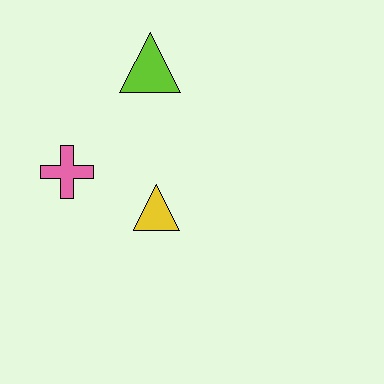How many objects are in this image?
There are 3 objects.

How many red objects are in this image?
There are no red objects.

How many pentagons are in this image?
There are no pentagons.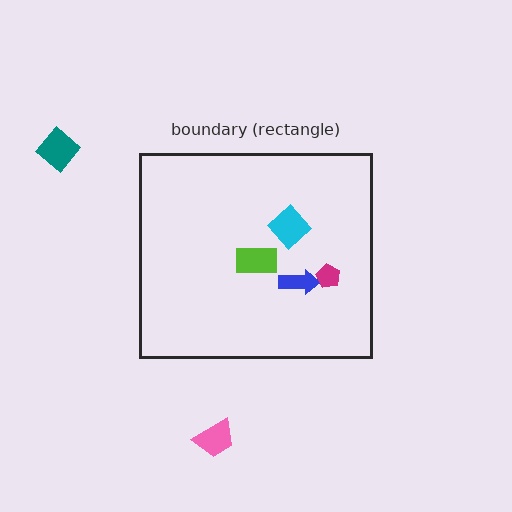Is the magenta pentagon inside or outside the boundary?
Inside.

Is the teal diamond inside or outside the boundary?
Outside.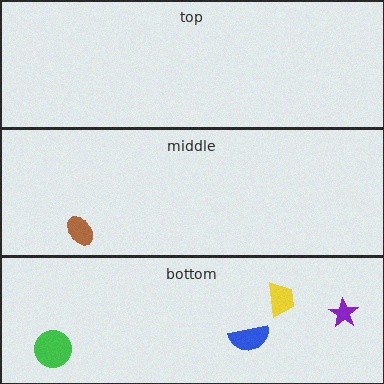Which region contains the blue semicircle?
The bottom region.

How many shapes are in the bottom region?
4.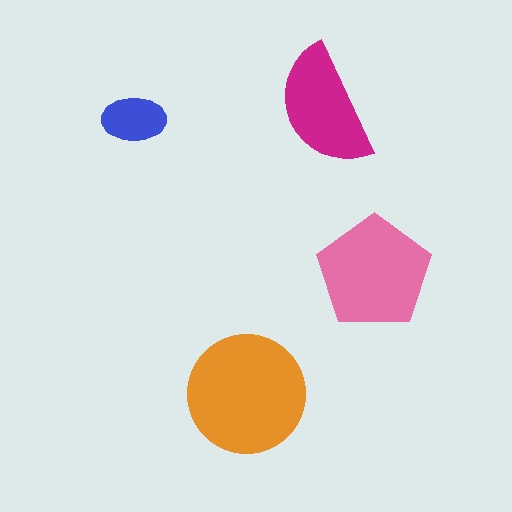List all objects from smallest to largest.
The blue ellipse, the magenta semicircle, the pink pentagon, the orange circle.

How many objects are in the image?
There are 4 objects in the image.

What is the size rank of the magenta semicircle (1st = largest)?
3rd.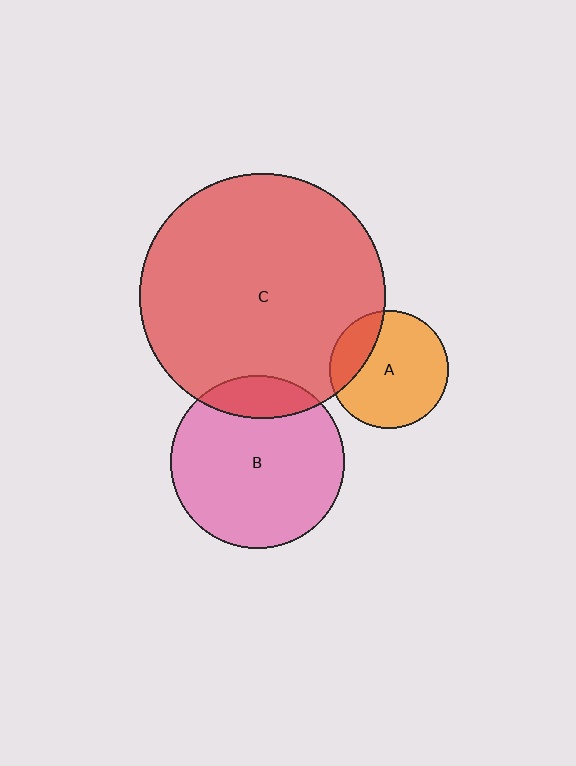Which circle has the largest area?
Circle C (red).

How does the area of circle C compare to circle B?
Approximately 2.0 times.